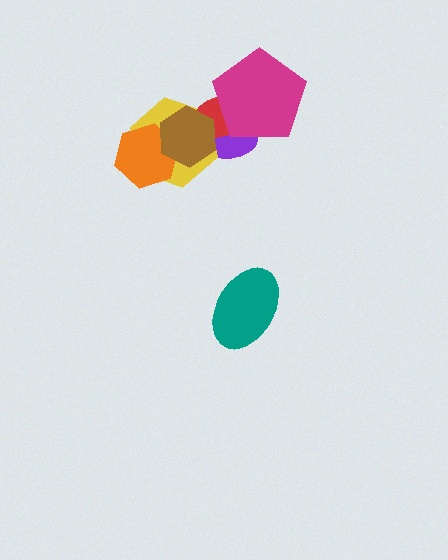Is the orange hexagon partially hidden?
Yes, it is partially covered by another shape.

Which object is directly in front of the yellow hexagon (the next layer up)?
The red ellipse is directly in front of the yellow hexagon.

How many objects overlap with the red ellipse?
4 objects overlap with the red ellipse.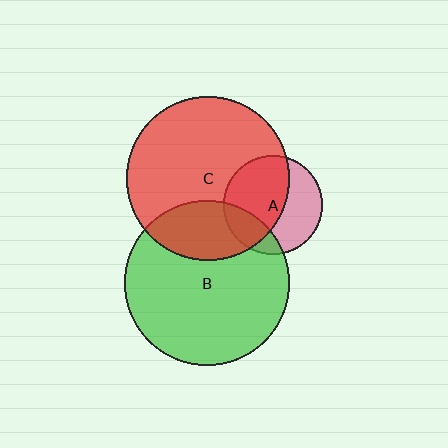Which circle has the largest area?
Circle B (green).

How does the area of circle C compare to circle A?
Approximately 2.7 times.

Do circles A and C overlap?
Yes.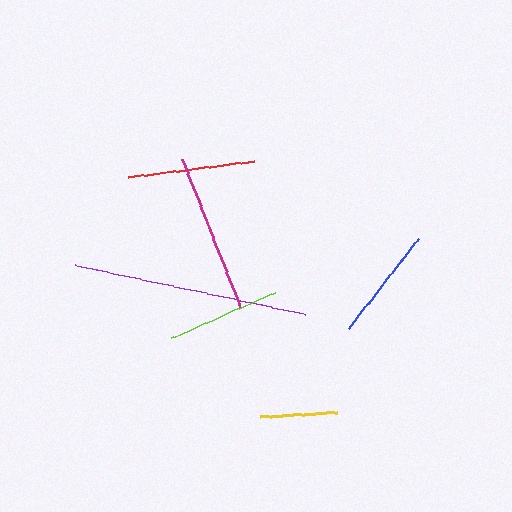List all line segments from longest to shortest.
From longest to shortest: purple, magenta, red, lime, blue, yellow.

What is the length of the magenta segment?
The magenta segment is approximately 160 pixels long.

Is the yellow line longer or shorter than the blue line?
The blue line is longer than the yellow line.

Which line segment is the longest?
The purple line is the longest at approximately 236 pixels.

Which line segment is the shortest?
The yellow line is the shortest at approximately 78 pixels.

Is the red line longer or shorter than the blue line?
The red line is longer than the blue line.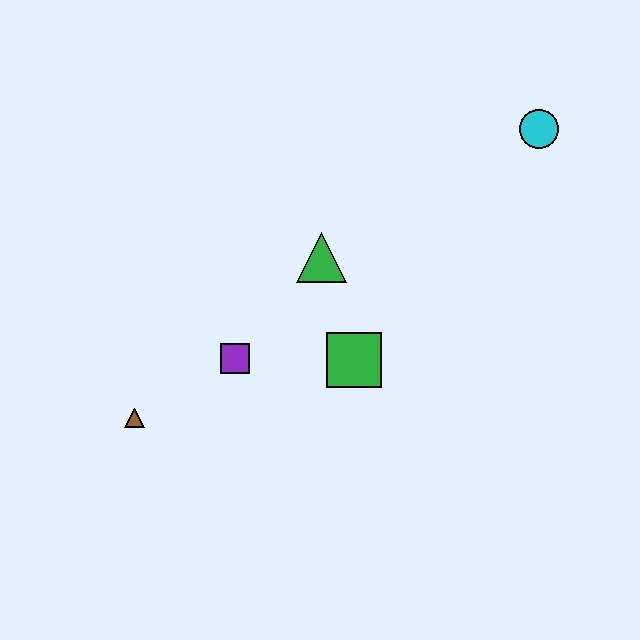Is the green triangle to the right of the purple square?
Yes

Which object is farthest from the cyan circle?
The brown triangle is farthest from the cyan circle.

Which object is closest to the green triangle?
The green square is closest to the green triangle.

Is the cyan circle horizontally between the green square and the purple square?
No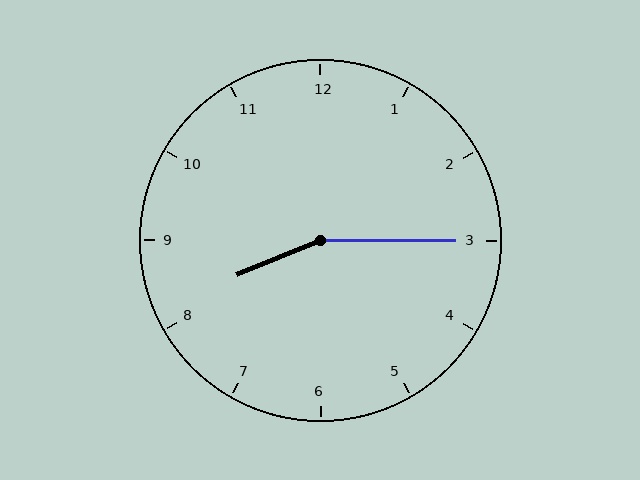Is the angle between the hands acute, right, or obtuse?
It is obtuse.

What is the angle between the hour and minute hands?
Approximately 158 degrees.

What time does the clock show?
8:15.